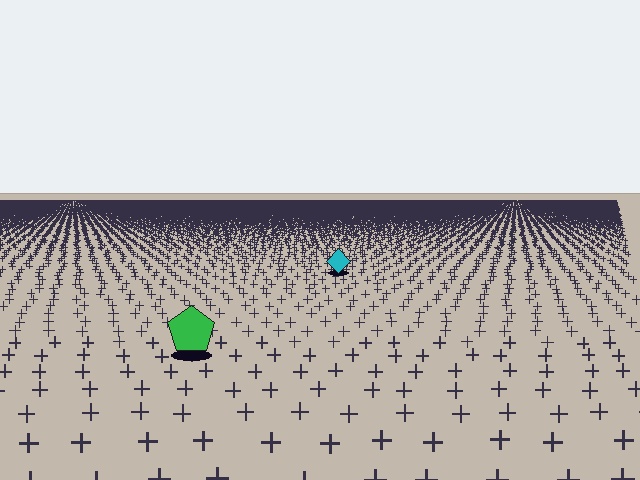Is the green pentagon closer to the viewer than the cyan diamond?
Yes. The green pentagon is closer — you can tell from the texture gradient: the ground texture is coarser near it.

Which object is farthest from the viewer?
The cyan diamond is farthest from the viewer. It appears smaller and the ground texture around it is denser.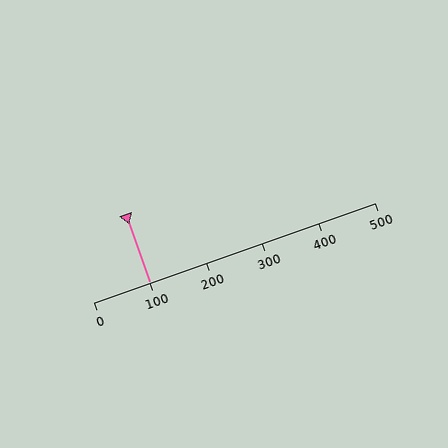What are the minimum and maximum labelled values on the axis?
The axis runs from 0 to 500.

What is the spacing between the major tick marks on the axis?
The major ticks are spaced 100 apart.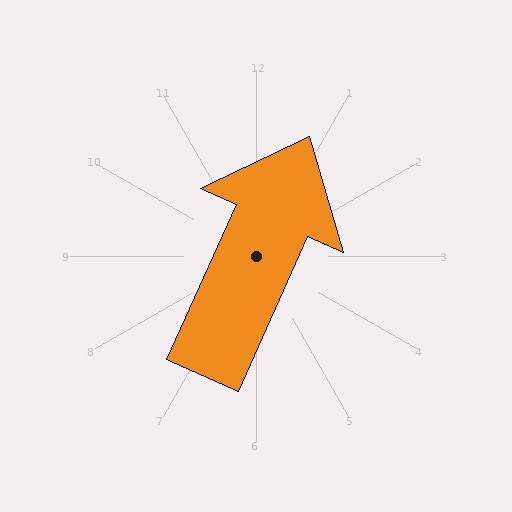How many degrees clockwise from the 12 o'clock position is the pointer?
Approximately 24 degrees.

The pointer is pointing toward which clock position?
Roughly 1 o'clock.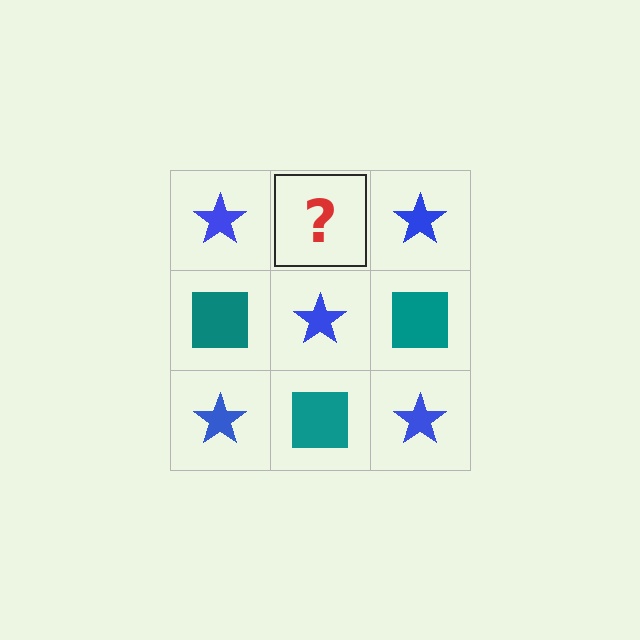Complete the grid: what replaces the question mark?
The question mark should be replaced with a teal square.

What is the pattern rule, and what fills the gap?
The rule is that it alternates blue star and teal square in a checkerboard pattern. The gap should be filled with a teal square.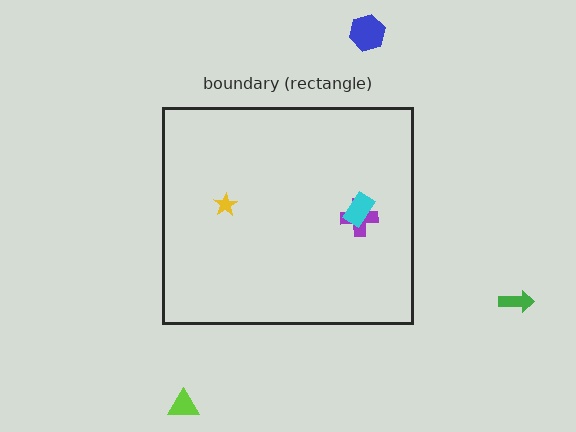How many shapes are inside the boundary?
3 inside, 3 outside.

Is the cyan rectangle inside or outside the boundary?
Inside.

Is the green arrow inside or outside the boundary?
Outside.